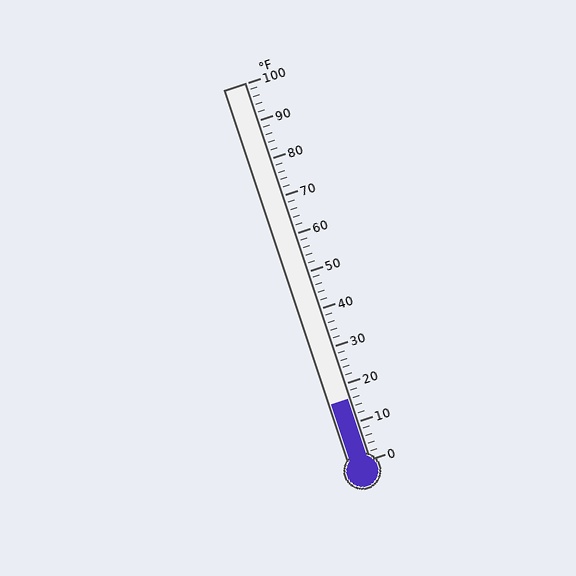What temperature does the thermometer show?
The thermometer shows approximately 16°F.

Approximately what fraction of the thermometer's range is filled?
The thermometer is filled to approximately 15% of its range.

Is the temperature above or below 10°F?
The temperature is above 10°F.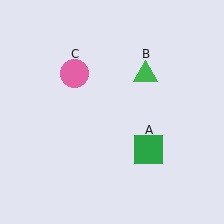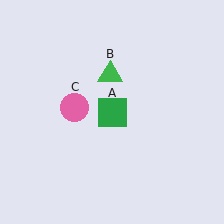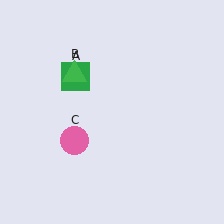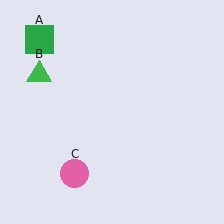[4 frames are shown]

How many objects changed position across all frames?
3 objects changed position: green square (object A), green triangle (object B), pink circle (object C).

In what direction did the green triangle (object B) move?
The green triangle (object B) moved left.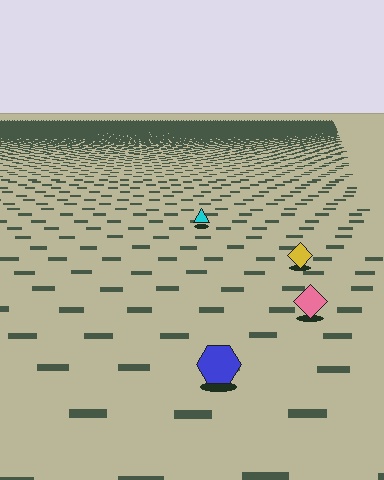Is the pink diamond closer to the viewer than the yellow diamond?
Yes. The pink diamond is closer — you can tell from the texture gradient: the ground texture is coarser near it.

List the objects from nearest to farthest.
From nearest to farthest: the blue hexagon, the pink diamond, the yellow diamond, the cyan triangle.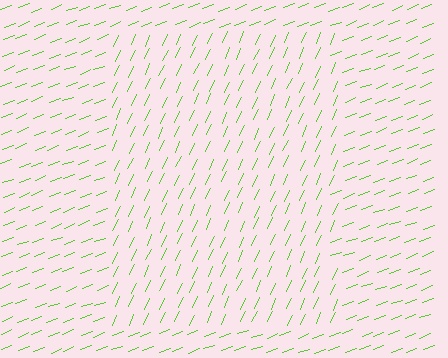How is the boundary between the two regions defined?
The boundary is defined purely by a change in line orientation (approximately 45 degrees difference). All lines are the same color and thickness.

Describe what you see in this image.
The image is filled with small lime line segments. A rectangle region in the image has lines oriented differently from the surrounding lines, creating a visible texture boundary.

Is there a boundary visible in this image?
Yes, there is a texture boundary formed by a change in line orientation.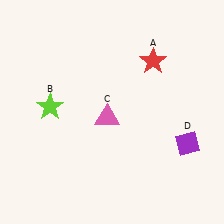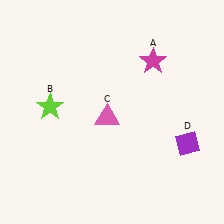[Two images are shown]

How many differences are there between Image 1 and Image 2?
There is 1 difference between the two images.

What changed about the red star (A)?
In Image 1, A is red. In Image 2, it changed to magenta.